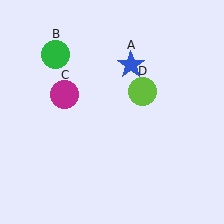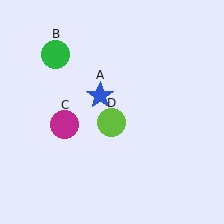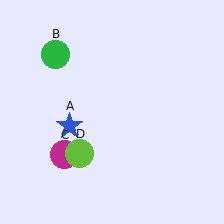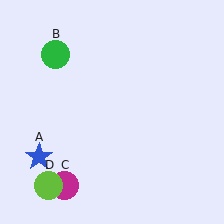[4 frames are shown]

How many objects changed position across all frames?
3 objects changed position: blue star (object A), magenta circle (object C), lime circle (object D).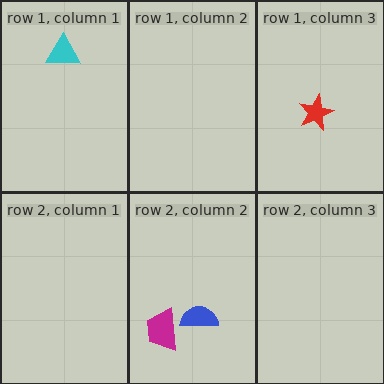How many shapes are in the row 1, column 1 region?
1.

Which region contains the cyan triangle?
The row 1, column 1 region.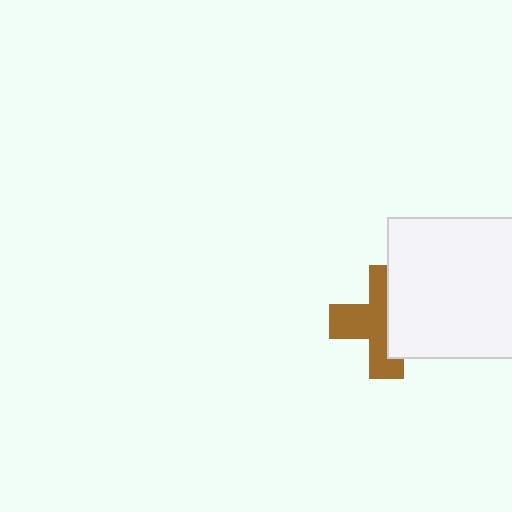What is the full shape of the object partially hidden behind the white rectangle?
The partially hidden object is a brown cross.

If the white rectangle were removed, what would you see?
You would see the complete brown cross.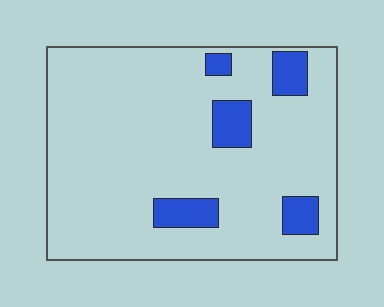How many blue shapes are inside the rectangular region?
5.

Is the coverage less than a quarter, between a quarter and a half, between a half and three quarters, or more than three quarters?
Less than a quarter.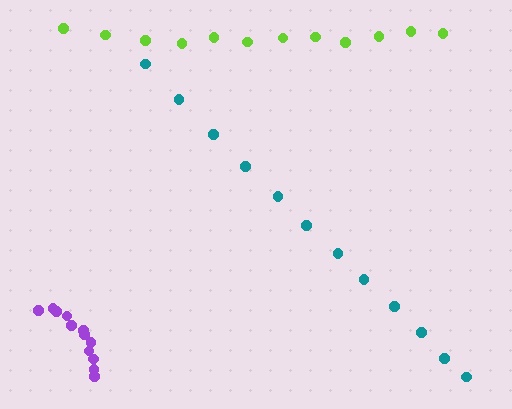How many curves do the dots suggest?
There are 3 distinct paths.